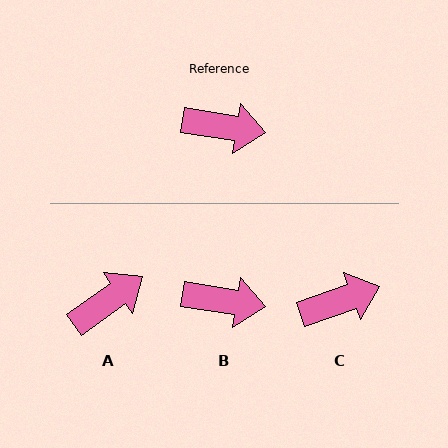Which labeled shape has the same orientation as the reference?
B.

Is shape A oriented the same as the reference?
No, it is off by about 44 degrees.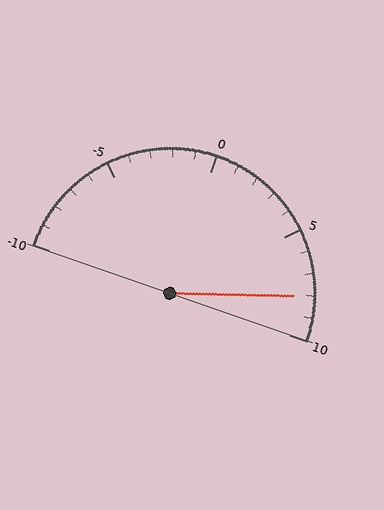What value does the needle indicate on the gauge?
The needle indicates approximately 8.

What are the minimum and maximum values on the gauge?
The gauge ranges from -10 to 10.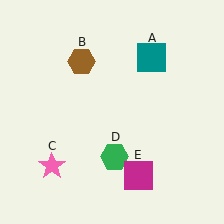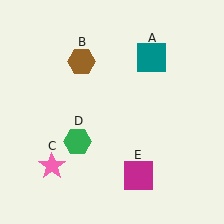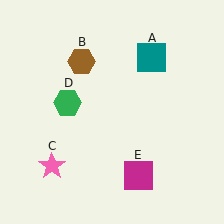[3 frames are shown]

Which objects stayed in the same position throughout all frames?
Teal square (object A) and brown hexagon (object B) and pink star (object C) and magenta square (object E) remained stationary.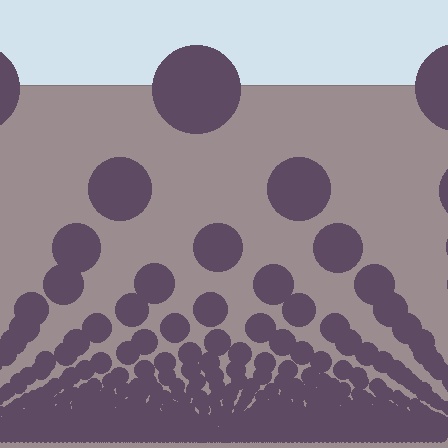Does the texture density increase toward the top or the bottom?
Density increases toward the bottom.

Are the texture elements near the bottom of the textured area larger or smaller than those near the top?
Smaller. The gradient is inverted — elements near the bottom are smaller and denser.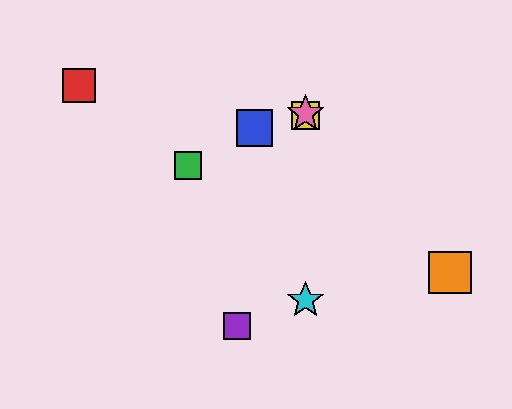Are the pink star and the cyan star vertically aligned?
Yes, both are at x≈305.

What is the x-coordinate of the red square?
The red square is at x≈79.